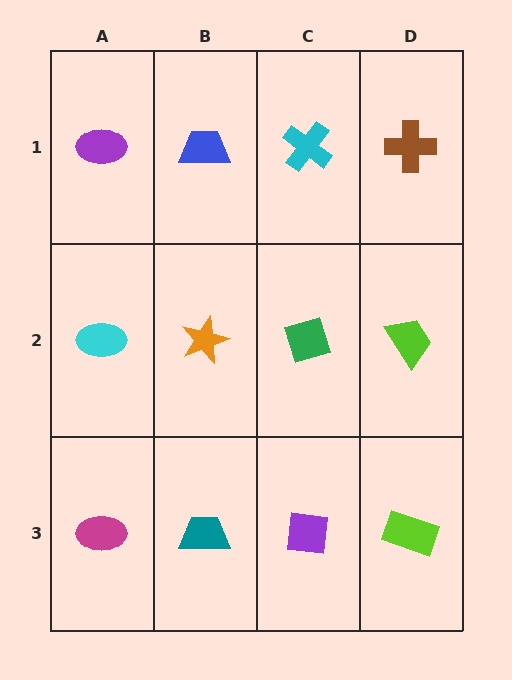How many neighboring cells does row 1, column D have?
2.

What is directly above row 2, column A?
A purple ellipse.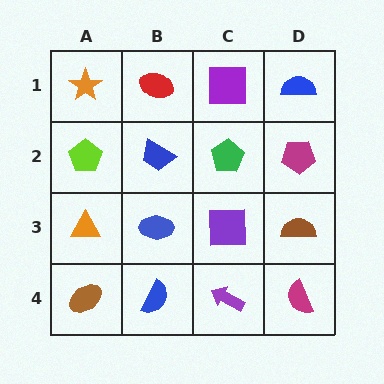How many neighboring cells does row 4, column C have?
3.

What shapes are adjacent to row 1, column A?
A lime pentagon (row 2, column A), a red ellipse (row 1, column B).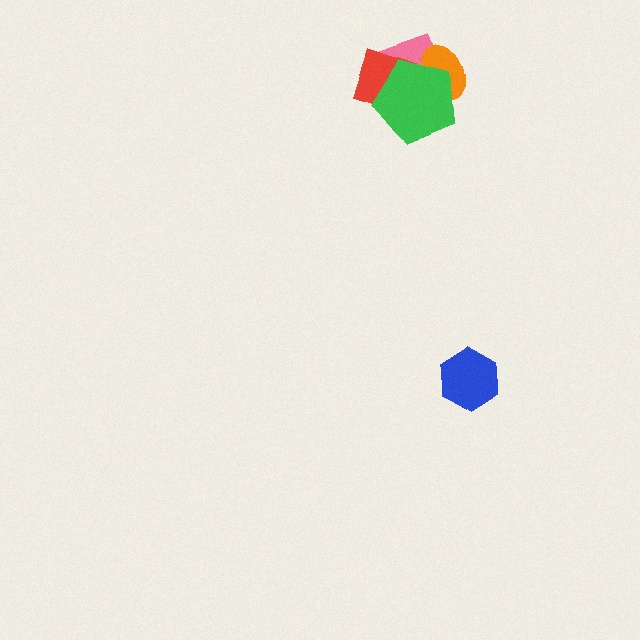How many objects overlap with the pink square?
3 objects overlap with the pink square.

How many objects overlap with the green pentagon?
3 objects overlap with the green pentagon.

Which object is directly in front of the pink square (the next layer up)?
The orange ellipse is directly in front of the pink square.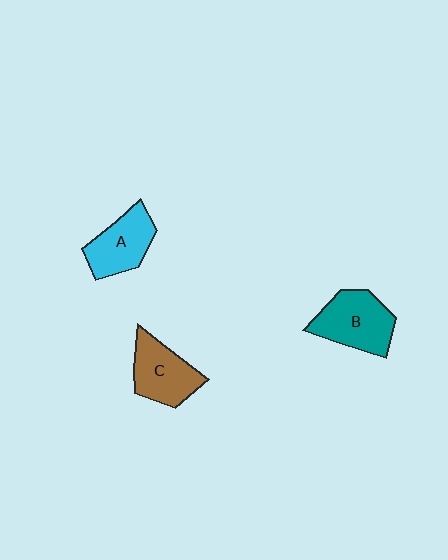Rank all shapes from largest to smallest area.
From largest to smallest: B (teal), C (brown), A (cyan).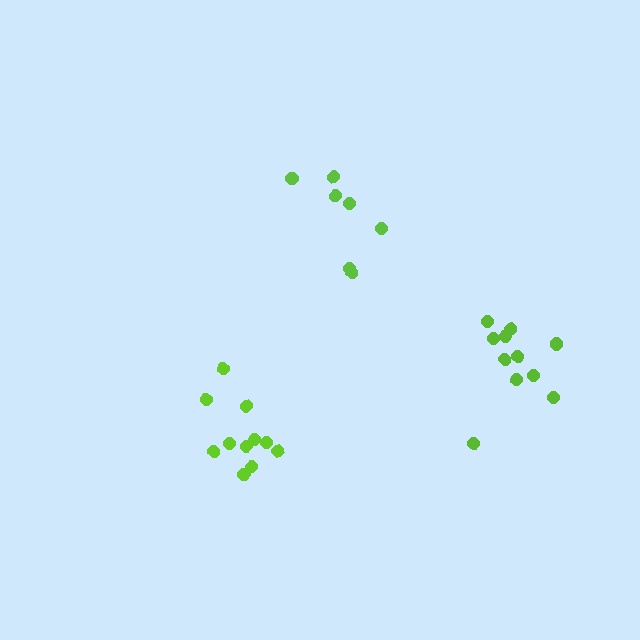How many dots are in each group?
Group 1: 11 dots, Group 2: 11 dots, Group 3: 7 dots (29 total).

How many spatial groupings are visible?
There are 3 spatial groupings.